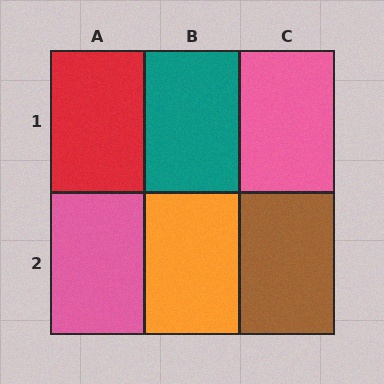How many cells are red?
1 cell is red.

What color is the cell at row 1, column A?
Red.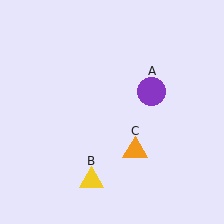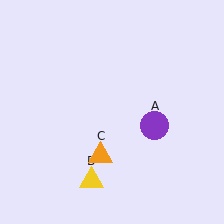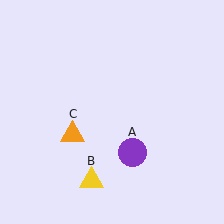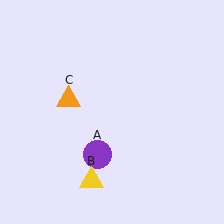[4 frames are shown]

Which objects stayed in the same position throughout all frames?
Yellow triangle (object B) remained stationary.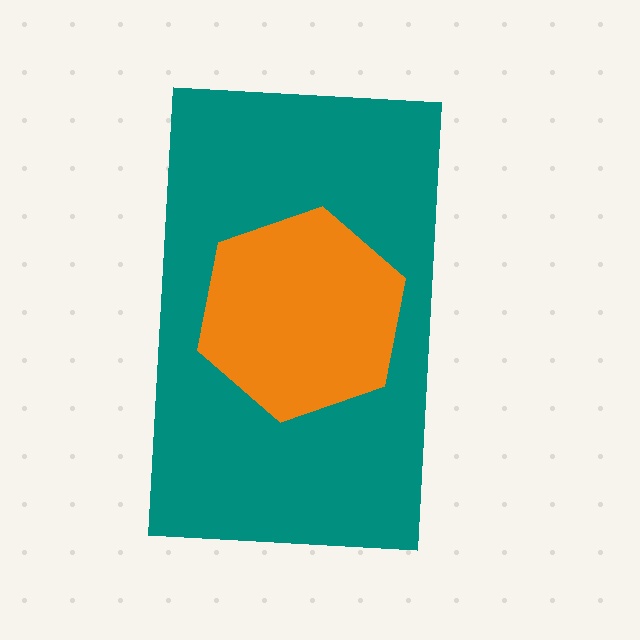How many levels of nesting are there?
2.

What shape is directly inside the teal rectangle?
The orange hexagon.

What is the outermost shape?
The teal rectangle.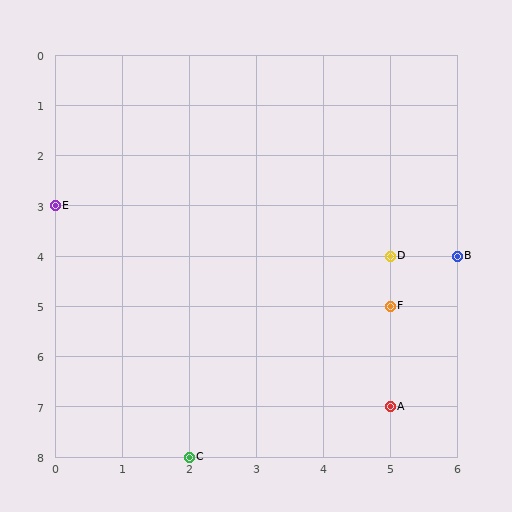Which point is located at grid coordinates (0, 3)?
Point E is at (0, 3).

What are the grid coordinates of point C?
Point C is at grid coordinates (2, 8).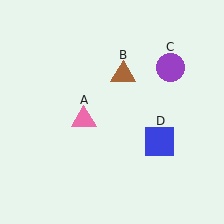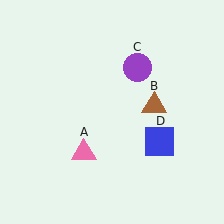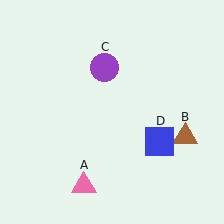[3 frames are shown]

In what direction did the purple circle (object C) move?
The purple circle (object C) moved left.